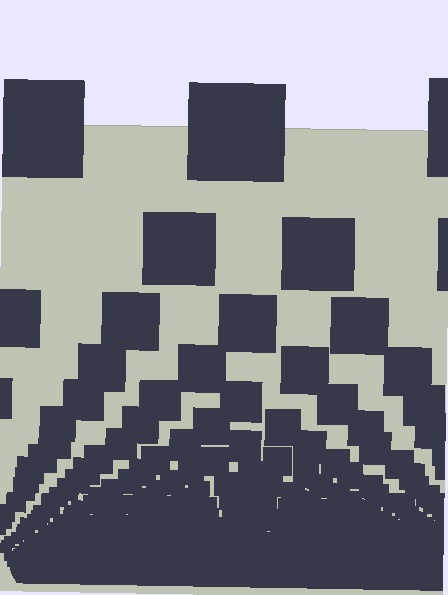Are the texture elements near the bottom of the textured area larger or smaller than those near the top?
Smaller. The gradient is inverted — elements near the bottom are smaller and denser.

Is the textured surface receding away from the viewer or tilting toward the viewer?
The surface appears to tilt toward the viewer. Texture elements get larger and sparser toward the top.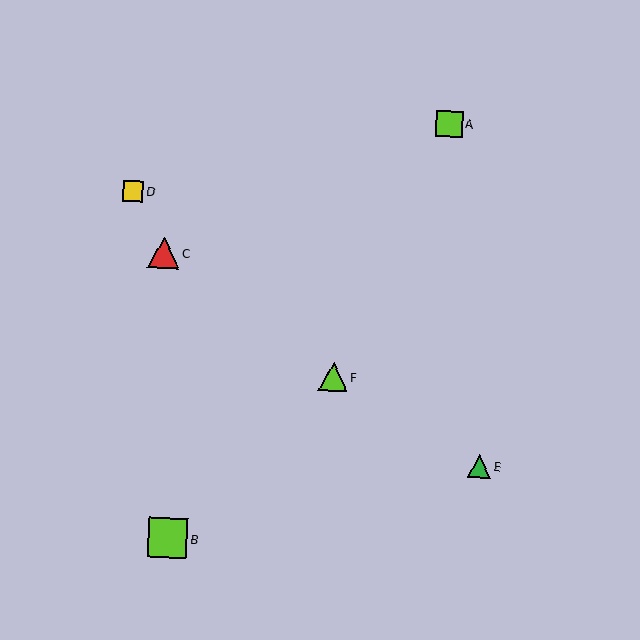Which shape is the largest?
The lime square (labeled B) is the largest.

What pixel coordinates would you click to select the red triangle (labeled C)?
Click at (164, 253) to select the red triangle C.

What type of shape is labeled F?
Shape F is a lime triangle.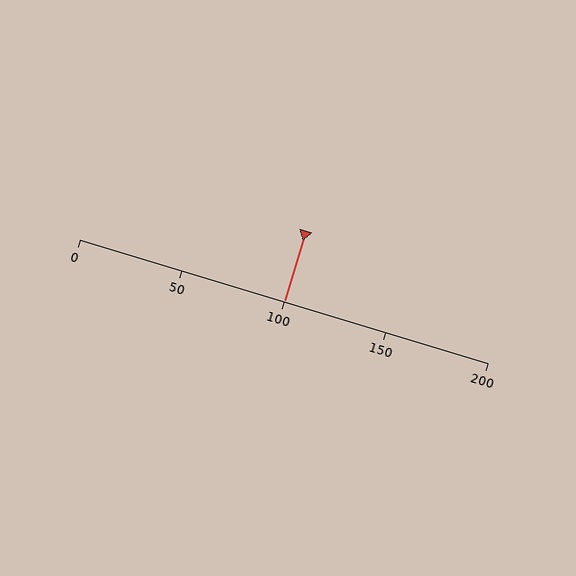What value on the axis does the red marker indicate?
The marker indicates approximately 100.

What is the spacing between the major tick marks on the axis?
The major ticks are spaced 50 apart.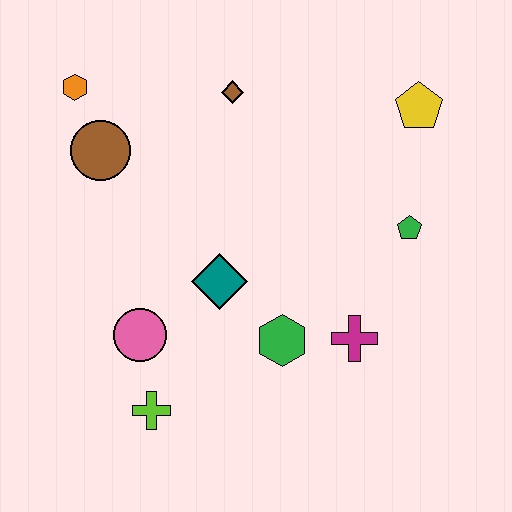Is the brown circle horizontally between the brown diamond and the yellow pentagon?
No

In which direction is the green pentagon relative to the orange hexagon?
The green pentagon is to the right of the orange hexagon.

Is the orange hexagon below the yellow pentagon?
No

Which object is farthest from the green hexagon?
The orange hexagon is farthest from the green hexagon.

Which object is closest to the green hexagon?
The magenta cross is closest to the green hexagon.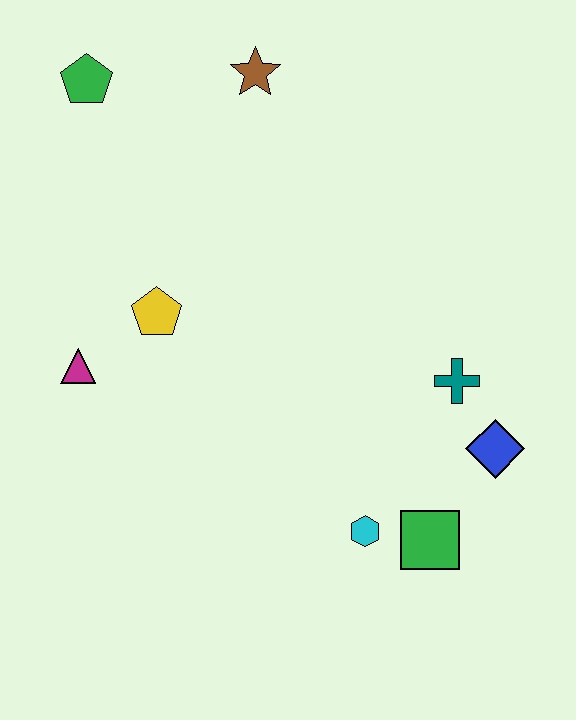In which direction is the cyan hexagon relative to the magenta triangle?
The cyan hexagon is to the right of the magenta triangle.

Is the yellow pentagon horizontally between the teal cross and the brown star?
No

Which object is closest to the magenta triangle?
The yellow pentagon is closest to the magenta triangle.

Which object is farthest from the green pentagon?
The green square is farthest from the green pentagon.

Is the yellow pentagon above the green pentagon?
No